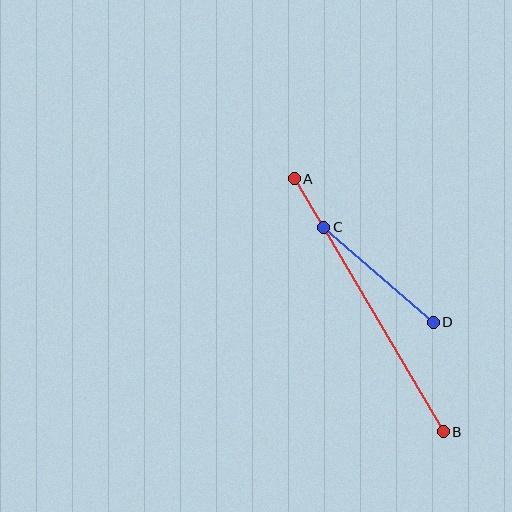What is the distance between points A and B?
The distance is approximately 294 pixels.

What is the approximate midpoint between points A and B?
The midpoint is at approximately (369, 305) pixels.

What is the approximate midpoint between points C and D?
The midpoint is at approximately (379, 275) pixels.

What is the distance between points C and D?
The distance is approximately 145 pixels.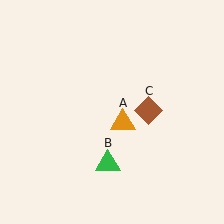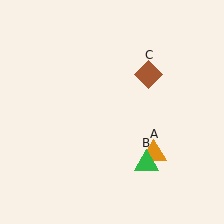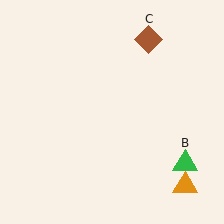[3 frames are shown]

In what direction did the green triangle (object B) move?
The green triangle (object B) moved right.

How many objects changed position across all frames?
3 objects changed position: orange triangle (object A), green triangle (object B), brown diamond (object C).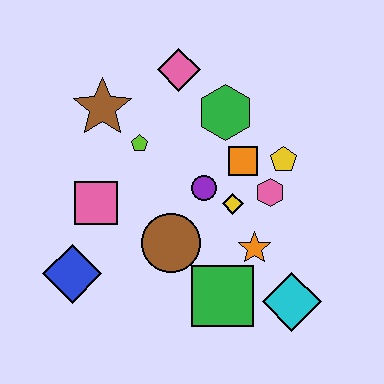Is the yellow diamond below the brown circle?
No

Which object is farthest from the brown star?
The cyan diamond is farthest from the brown star.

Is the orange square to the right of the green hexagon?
Yes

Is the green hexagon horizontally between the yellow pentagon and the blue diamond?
Yes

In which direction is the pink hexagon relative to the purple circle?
The pink hexagon is to the right of the purple circle.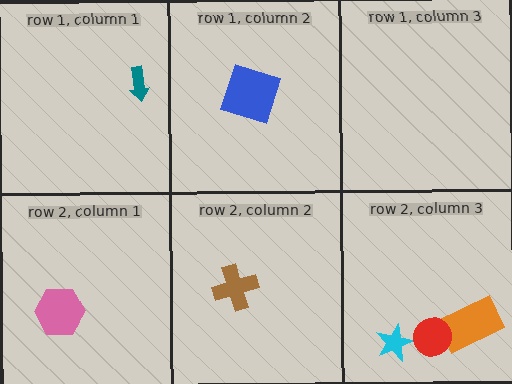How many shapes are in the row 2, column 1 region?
1.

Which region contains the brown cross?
The row 2, column 2 region.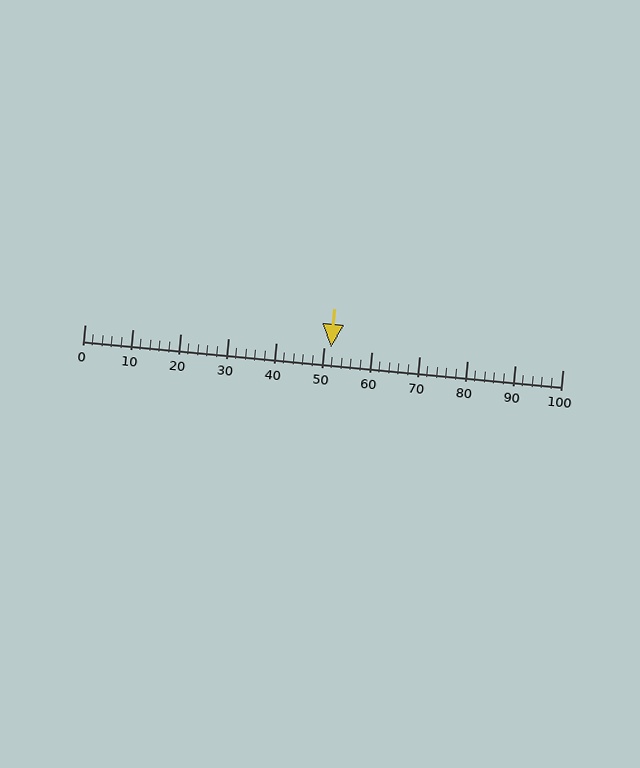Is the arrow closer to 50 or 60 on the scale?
The arrow is closer to 50.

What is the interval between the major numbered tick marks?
The major tick marks are spaced 10 units apart.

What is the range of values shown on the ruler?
The ruler shows values from 0 to 100.